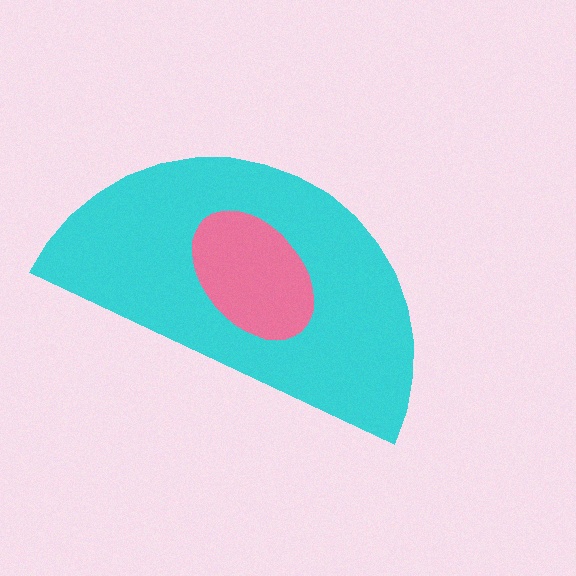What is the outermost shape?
The cyan semicircle.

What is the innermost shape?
The pink ellipse.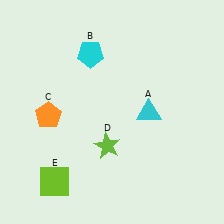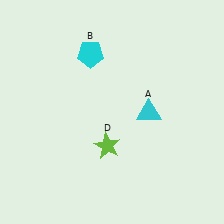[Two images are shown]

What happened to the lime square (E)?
The lime square (E) was removed in Image 2. It was in the bottom-left area of Image 1.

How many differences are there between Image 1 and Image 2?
There are 2 differences between the two images.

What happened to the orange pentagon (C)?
The orange pentagon (C) was removed in Image 2. It was in the bottom-left area of Image 1.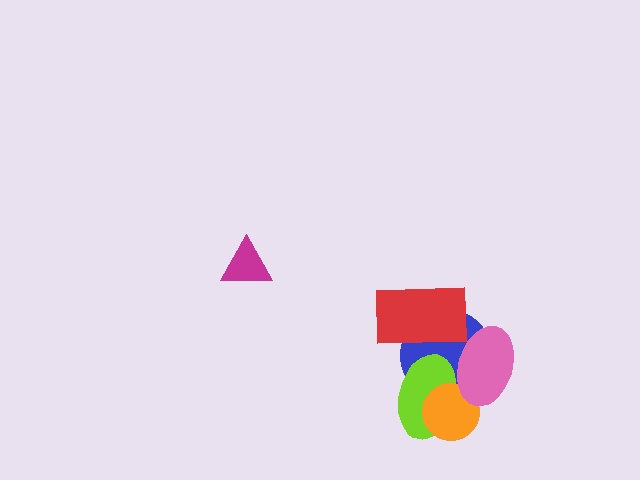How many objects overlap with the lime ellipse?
3 objects overlap with the lime ellipse.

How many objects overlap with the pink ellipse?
3 objects overlap with the pink ellipse.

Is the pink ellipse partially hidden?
No, no other shape covers it.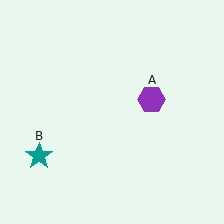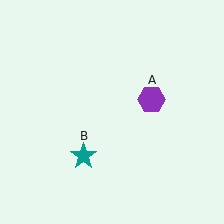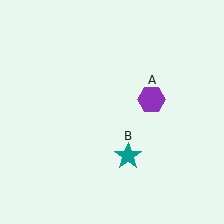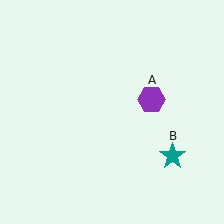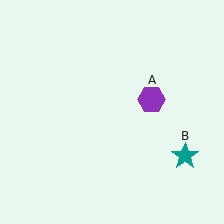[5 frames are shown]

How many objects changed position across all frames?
1 object changed position: teal star (object B).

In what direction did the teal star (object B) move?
The teal star (object B) moved right.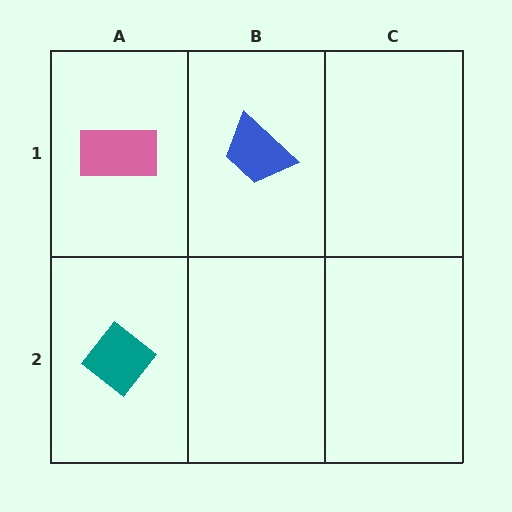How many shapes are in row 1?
2 shapes.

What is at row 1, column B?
A blue trapezoid.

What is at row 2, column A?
A teal diamond.